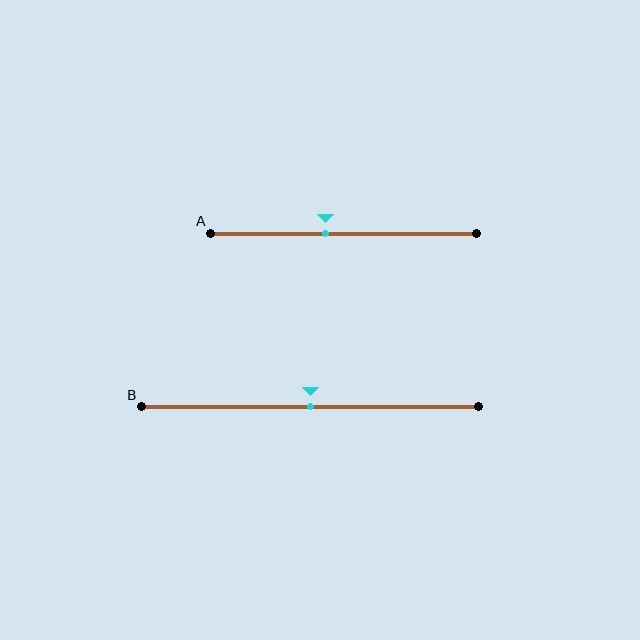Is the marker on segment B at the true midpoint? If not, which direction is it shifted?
Yes, the marker on segment B is at the true midpoint.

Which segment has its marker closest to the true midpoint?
Segment B has its marker closest to the true midpoint.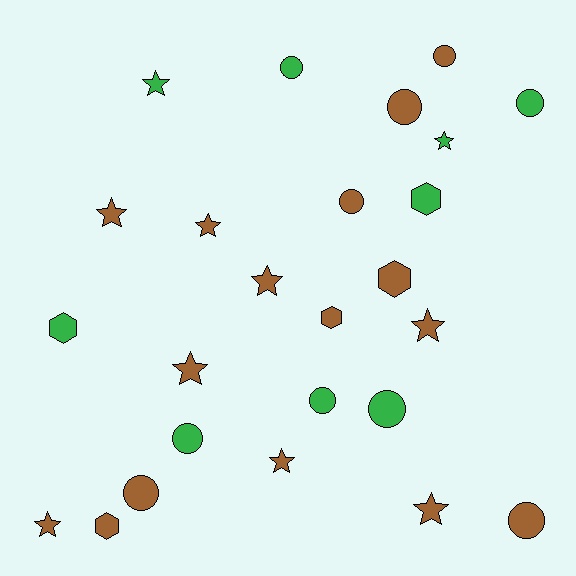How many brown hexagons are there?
There are 3 brown hexagons.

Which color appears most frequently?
Brown, with 16 objects.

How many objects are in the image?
There are 25 objects.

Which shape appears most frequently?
Circle, with 10 objects.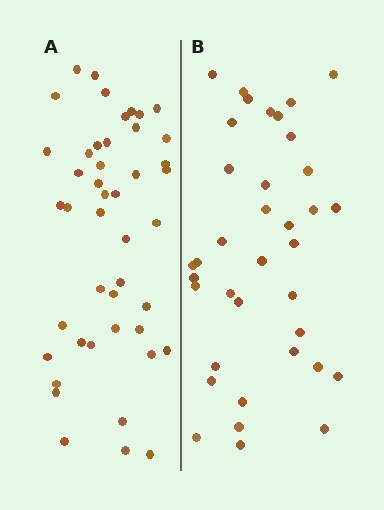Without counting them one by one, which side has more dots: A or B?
Region A (the left region) has more dots.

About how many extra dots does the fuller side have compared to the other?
Region A has roughly 8 or so more dots than region B.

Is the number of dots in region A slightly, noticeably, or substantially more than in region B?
Region A has only slightly more — the two regions are fairly close. The ratio is roughly 1.2 to 1.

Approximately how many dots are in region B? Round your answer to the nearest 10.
About 40 dots. (The exact count is 37, which rounds to 40.)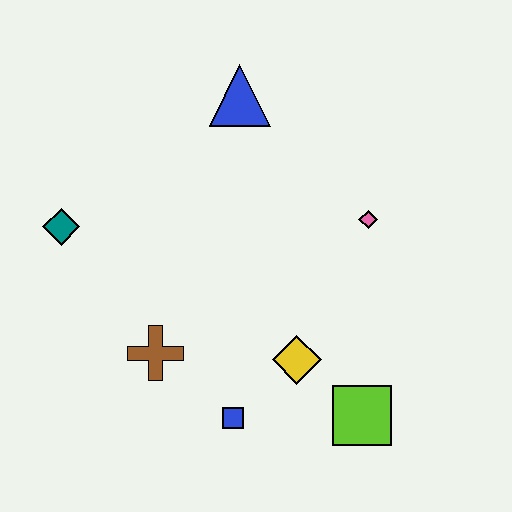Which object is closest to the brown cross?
The blue square is closest to the brown cross.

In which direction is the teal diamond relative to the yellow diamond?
The teal diamond is to the left of the yellow diamond.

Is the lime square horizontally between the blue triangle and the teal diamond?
No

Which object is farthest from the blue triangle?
The lime square is farthest from the blue triangle.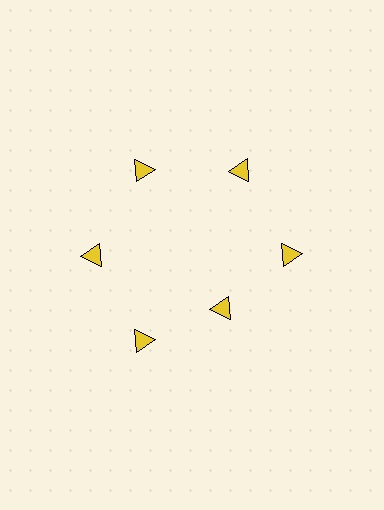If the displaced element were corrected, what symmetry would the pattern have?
It would have 6-fold rotational symmetry — the pattern would map onto itself every 60 degrees.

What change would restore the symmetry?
The symmetry would be restored by moving it outward, back onto the ring so that all 6 triangles sit at equal angles and equal distance from the center.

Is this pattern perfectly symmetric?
No. The 6 yellow triangles are arranged in a ring, but one element near the 5 o'clock position is pulled inward toward the center, breaking the 6-fold rotational symmetry.